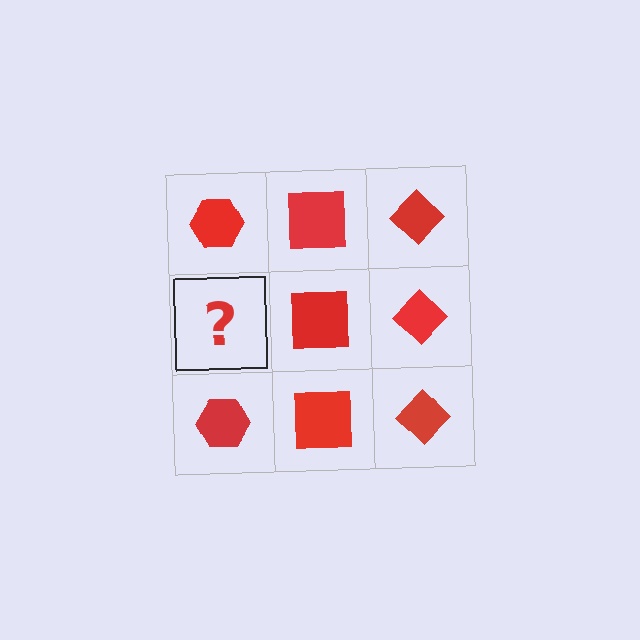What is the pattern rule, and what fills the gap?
The rule is that each column has a consistent shape. The gap should be filled with a red hexagon.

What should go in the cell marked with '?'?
The missing cell should contain a red hexagon.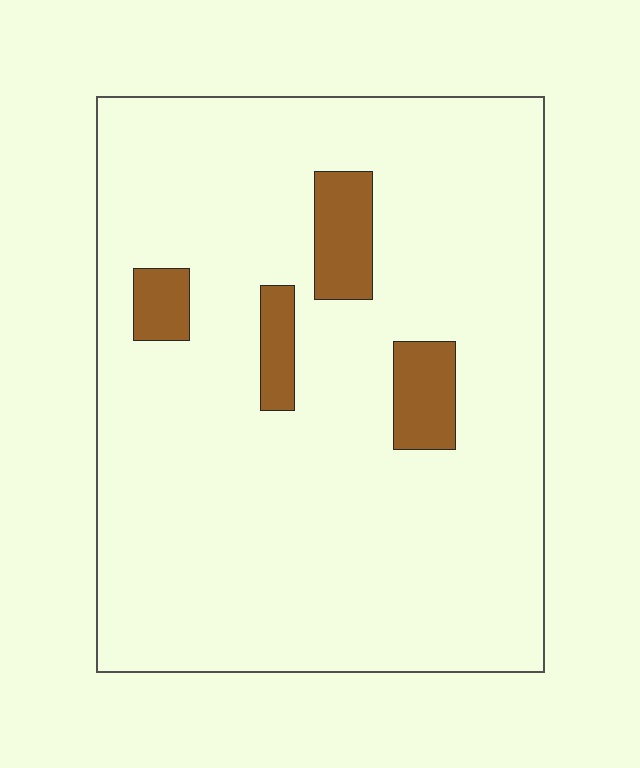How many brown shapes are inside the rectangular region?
4.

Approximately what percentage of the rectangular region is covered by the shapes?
Approximately 10%.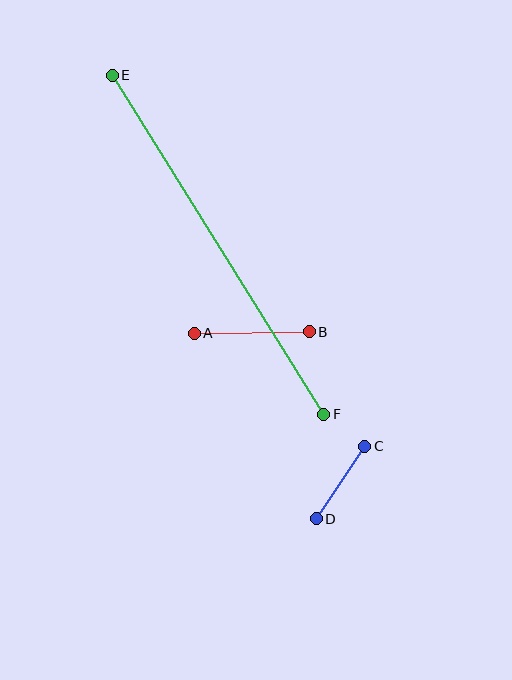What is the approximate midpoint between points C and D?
The midpoint is at approximately (341, 482) pixels.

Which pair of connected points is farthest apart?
Points E and F are farthest apart.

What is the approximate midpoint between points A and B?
The midpoint is at approximately (252, 333) pixels.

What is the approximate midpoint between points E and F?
The midpoint is at approximately (218, 245) pixels.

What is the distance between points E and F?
The distance is approximately 399 pixels.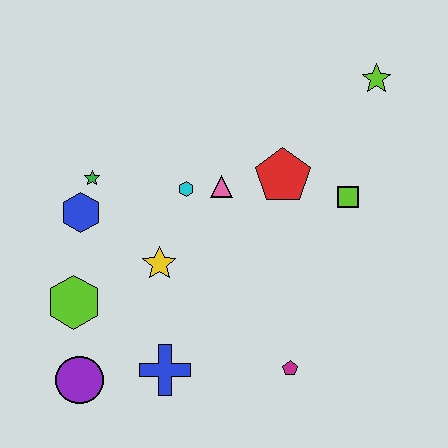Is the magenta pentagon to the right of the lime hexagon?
Yes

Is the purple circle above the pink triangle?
No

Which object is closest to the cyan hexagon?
The pink triangle is closest to the cyan hexagon.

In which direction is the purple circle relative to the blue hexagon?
The purple circle is below the blue hexagon.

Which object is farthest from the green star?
The lime star is farthest from the green star.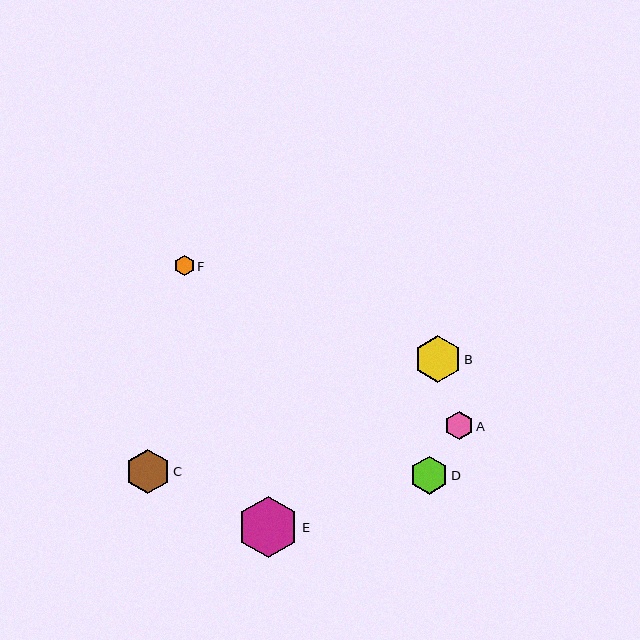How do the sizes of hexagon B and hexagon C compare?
Hexagon B and hexagon C are approximately the same size.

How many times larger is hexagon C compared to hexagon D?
Hexagon C is approximately 1.2 times the size of hexagon D.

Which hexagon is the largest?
Hexagon E is the largest with a size of approximately 61 pixels.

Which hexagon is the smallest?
Hexagon F is the smallest with a size of approximately 20 pixels.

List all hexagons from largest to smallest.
From largest to smallest: E, B, C, D, A, F.